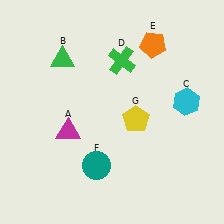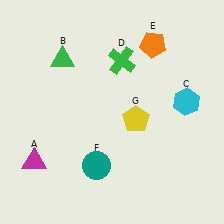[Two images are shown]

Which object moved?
The magenta triangle (A) moved left.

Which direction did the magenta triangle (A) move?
The magenta triangle (A) moved left.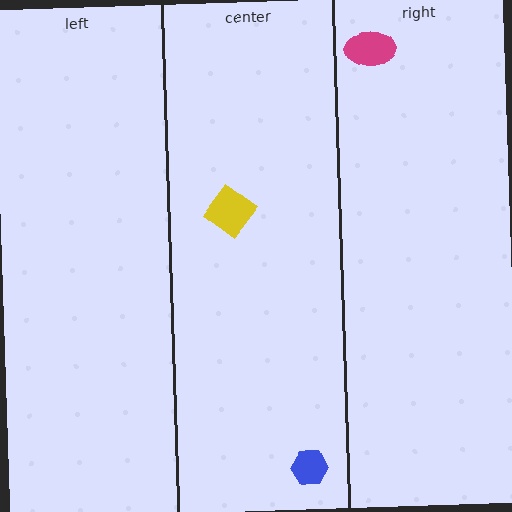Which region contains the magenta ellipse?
The right region.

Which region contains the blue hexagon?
The center region.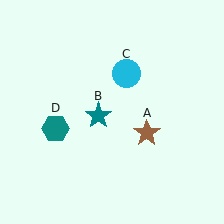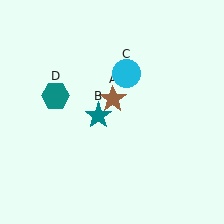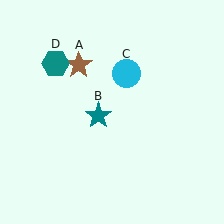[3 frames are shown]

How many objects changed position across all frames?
2 objects changed position: brown star (object A), teal hexagon (object D).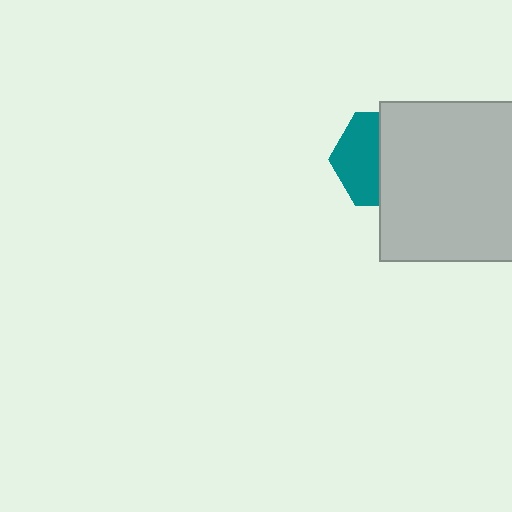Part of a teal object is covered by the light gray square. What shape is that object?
It is a hexagon.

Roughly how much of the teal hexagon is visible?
About half of it is visible (roughly 46%).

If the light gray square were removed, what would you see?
You would see the complete teal hexagon.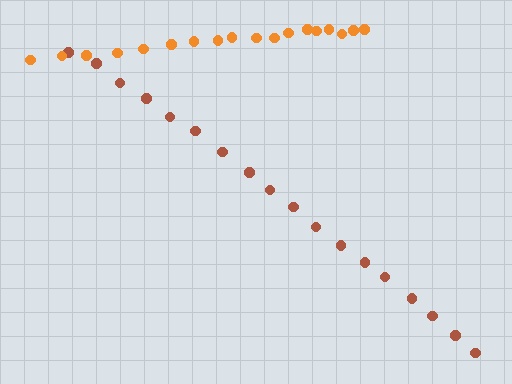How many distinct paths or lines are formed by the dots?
There are 2 distinct paths.